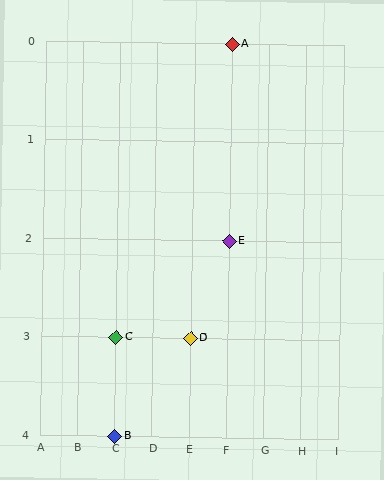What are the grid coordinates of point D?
Point D is at grid coordinates (E, 3).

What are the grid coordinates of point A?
Point A is at grid coordinates (F, 0).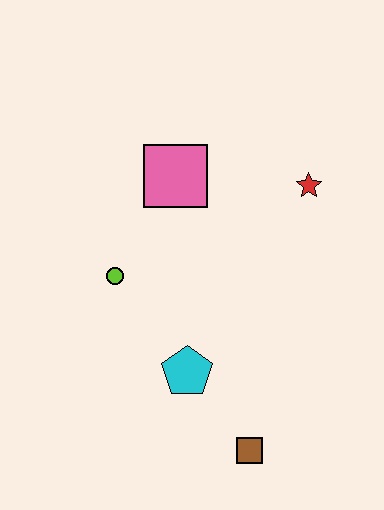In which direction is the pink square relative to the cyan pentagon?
The pink square is above the cyan pentagon.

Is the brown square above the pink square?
No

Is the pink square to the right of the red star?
No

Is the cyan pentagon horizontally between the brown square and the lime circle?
Yes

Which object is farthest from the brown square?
The pink square is farthest from the brown square.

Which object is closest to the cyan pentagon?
The brown square is closest to the cyan pentagon.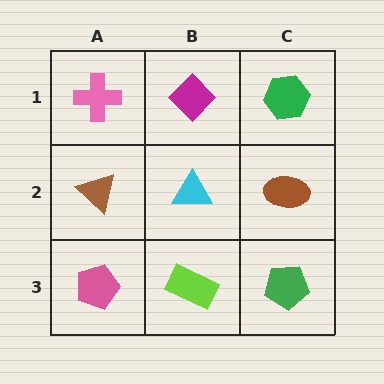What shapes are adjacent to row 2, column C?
A green hexagon (row 1, column C), a green pentagon (row 3, column C), a cyan triangle (row 2, column B).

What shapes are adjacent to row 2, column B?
A magenta diamond (row 1, column B), a lime rectangle (row 3, column B), a brown triangle (row 2, column A), a brown ellipse (row 2, column C).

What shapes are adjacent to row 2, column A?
A pink cross (row 1, column A), a pink pentagon (row 3, column A), a cyan triangle (row 2, column B).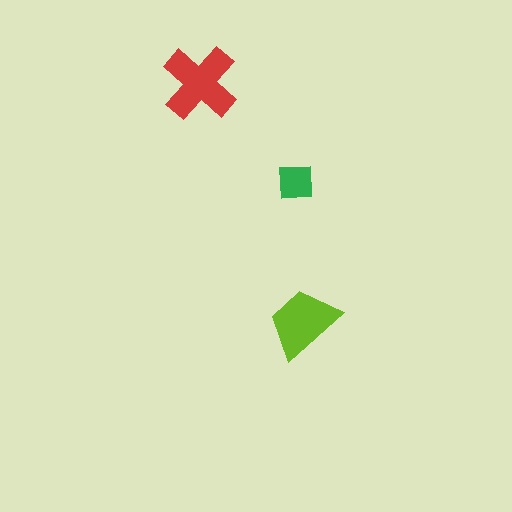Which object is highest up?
The red cross is topmost.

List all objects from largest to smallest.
The red cross, the lime trapezoid, the green square.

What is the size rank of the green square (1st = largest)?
3rd.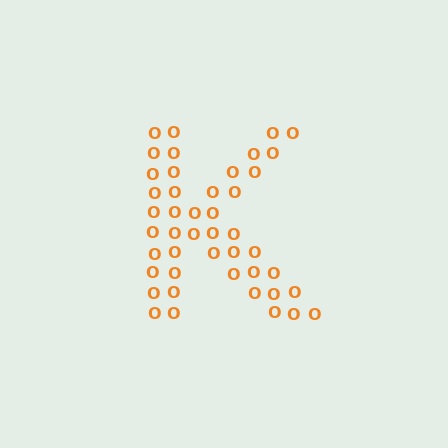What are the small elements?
The small elements are letter O's.